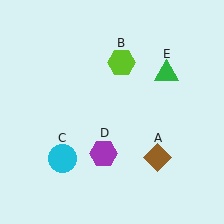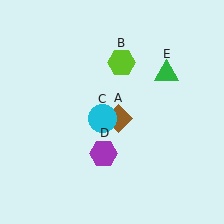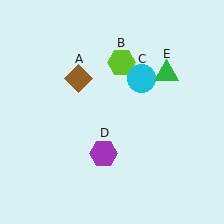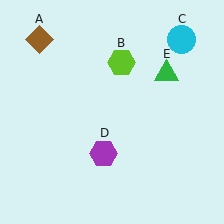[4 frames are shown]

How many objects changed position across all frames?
2 objects changed position: brown diamond (object A), cyan circle (object C).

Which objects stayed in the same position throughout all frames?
Lime hexagon (object B) and purple hexagon (object D) and green triangle (object E) remained stationary.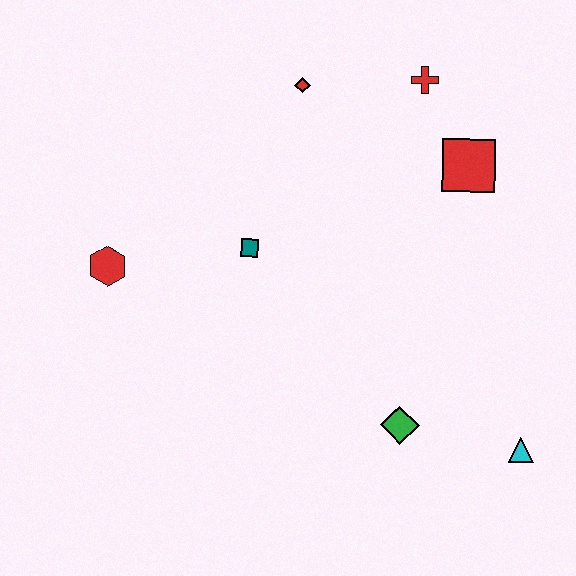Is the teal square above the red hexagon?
Yes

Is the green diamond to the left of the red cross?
Yes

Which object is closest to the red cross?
The red square is closest to the red cross.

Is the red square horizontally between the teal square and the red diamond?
No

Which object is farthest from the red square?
The red hexagon is farthest from the red square.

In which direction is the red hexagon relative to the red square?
The red hexagon is to the left of the red square.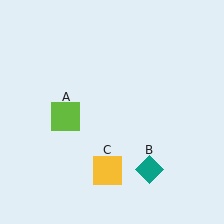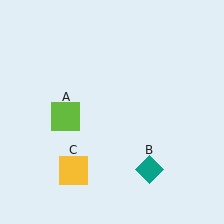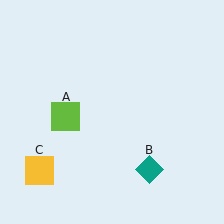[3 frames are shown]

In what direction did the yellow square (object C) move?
The yellow square (object C) moved left.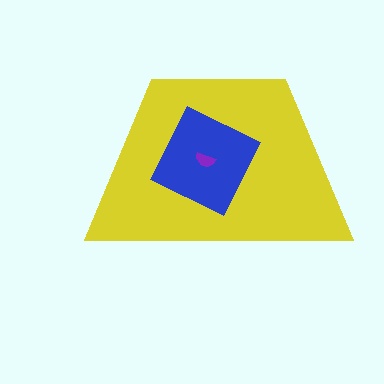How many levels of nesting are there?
3.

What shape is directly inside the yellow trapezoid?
The blue square.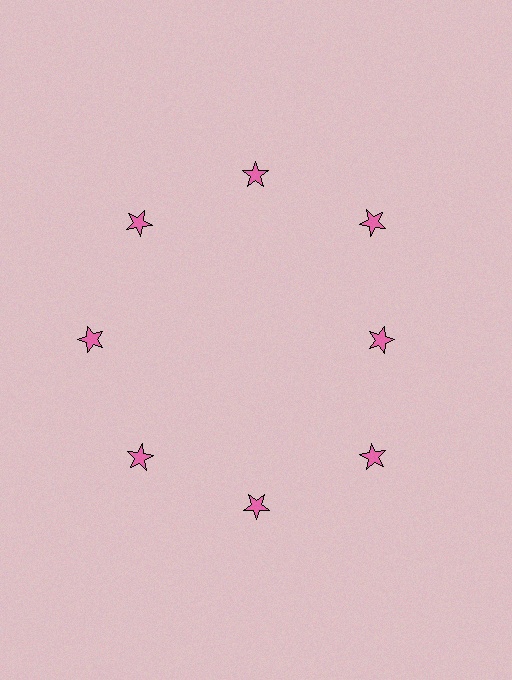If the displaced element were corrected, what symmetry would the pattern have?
It would have 8-fold rotational symmetry — the pattern would map onto itself every 45 degrees.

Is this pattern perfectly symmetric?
No. The 8 pink stars are arranged in a ring, but one element near the 3 o'clock position is pulled inward toward the center, breaking the 8-fold rotational symmetry.